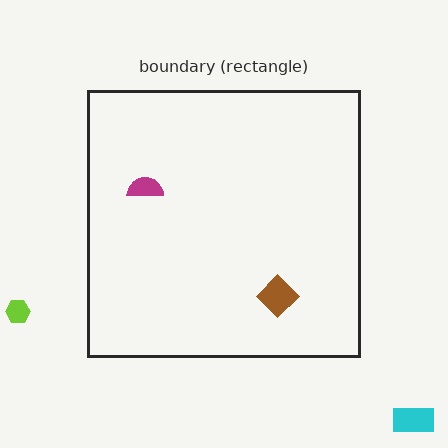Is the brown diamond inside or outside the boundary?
Inside.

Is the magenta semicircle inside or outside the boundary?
Inside.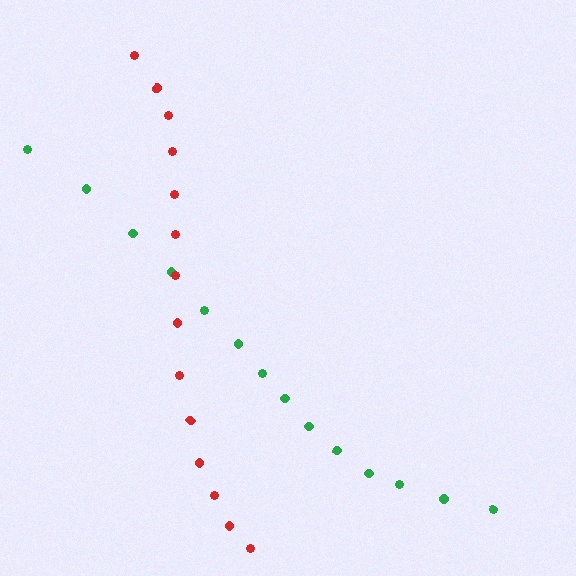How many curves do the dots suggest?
There are 2 distinct paths.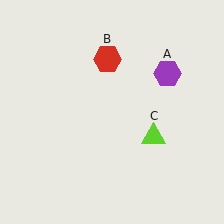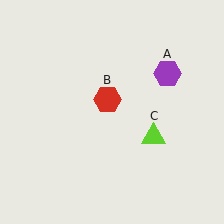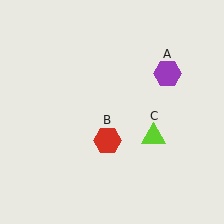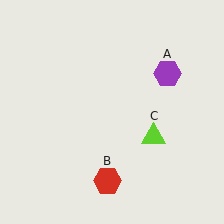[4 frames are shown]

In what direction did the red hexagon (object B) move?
The red hexagon (object B) moved down.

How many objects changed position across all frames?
1 object changed position: red hexagon (object B).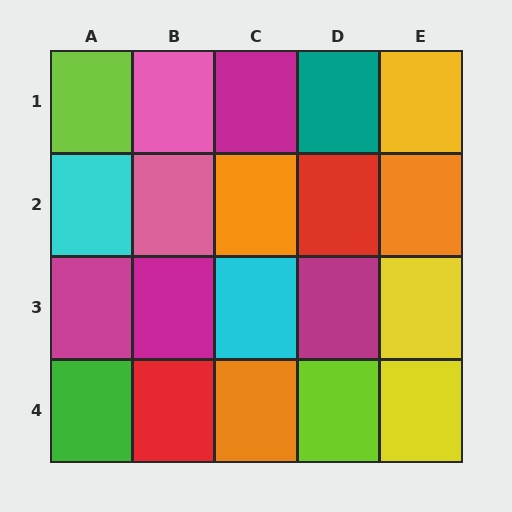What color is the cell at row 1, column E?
Yellow.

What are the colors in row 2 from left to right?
Cyan, pink, orange, red, orange.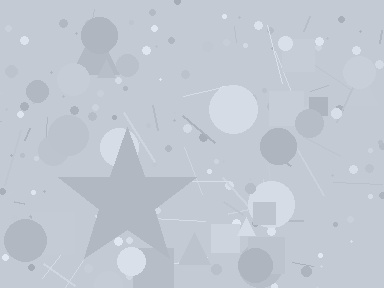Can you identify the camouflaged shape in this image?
The camouflaged shape is a star.